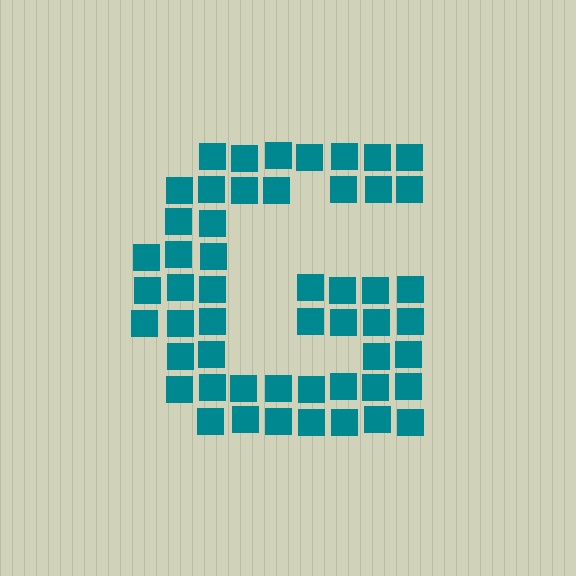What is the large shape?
The large shape is the letter G.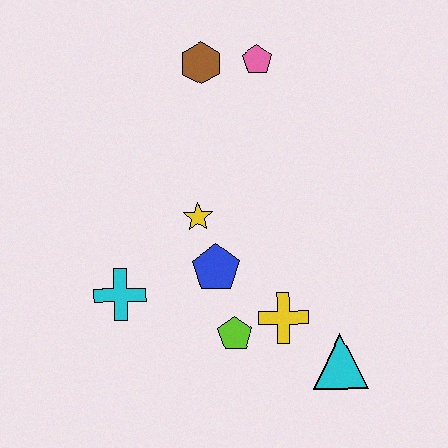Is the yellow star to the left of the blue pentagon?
Yes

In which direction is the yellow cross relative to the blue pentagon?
The yellow cross is to the right of the blue pentagon.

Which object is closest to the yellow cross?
The lime pentagon is closest to the yellow cross.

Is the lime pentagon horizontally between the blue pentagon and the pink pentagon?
Yes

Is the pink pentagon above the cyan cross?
Yes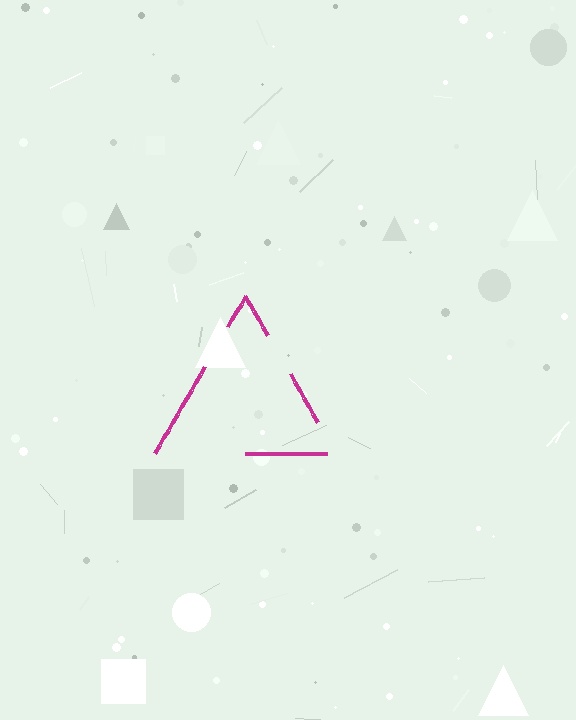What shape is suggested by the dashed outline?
The dashed outline suggests a triangle.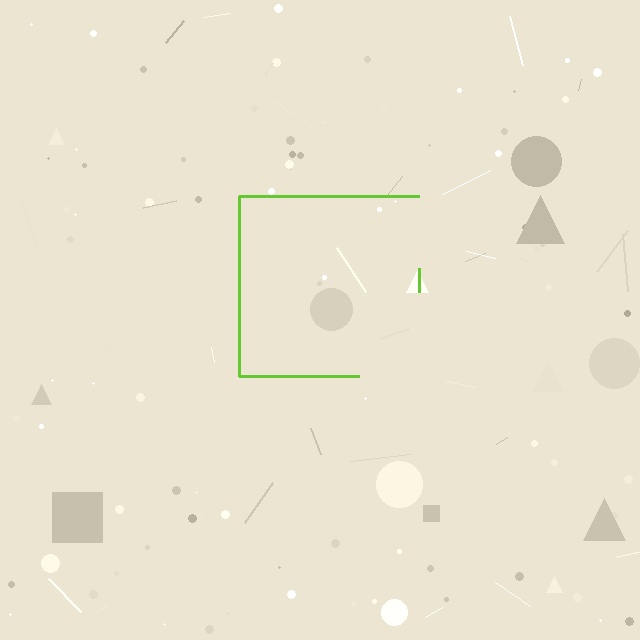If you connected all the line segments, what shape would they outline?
They would outline a square.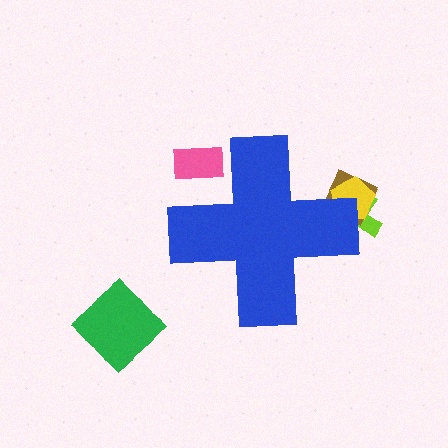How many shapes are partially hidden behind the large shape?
4 shapes are partially hidden.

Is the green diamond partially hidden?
No, the green diamond is fully visible.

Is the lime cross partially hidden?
Yes, the lime cross is partially hidden behind the blue cross.